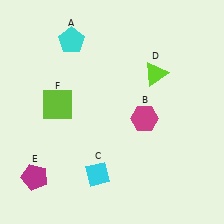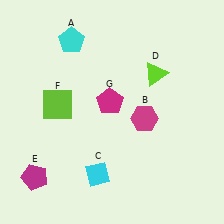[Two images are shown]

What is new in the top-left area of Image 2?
A magenta pentagon (G) was added in the top-left area of Image 2.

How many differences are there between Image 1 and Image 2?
There is 1 difference between the two images.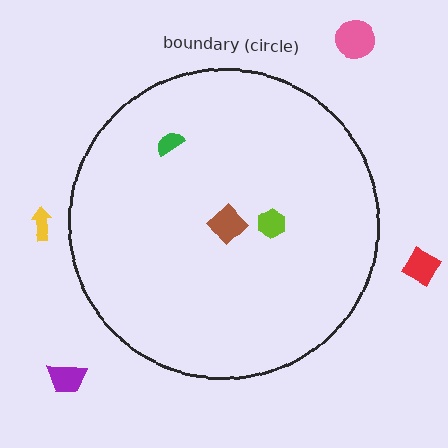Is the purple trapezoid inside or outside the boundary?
Outside.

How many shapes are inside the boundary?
3 inside, 4 outside.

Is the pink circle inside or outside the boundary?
Outside.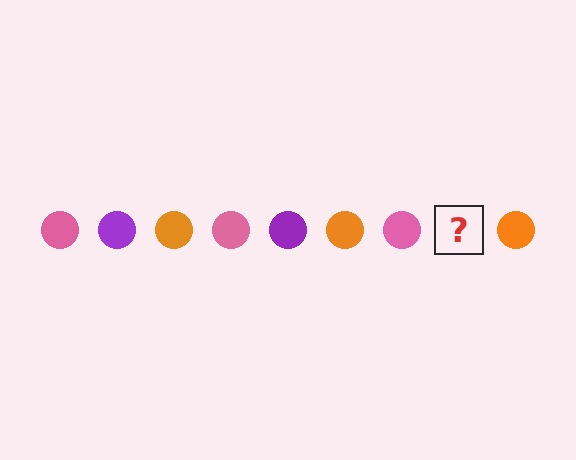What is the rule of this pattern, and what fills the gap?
The rule is that the pattern cycles through pink, purple, orange circles. The gap should be filled with a purple circle.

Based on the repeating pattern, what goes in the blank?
The blank should be a purple circle.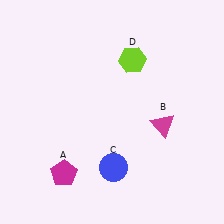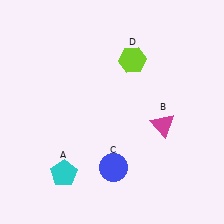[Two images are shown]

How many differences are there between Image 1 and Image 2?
There is 1 difference between the two images.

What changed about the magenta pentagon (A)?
In Image 1, A is magenta. In Image 2, it changed to cyan.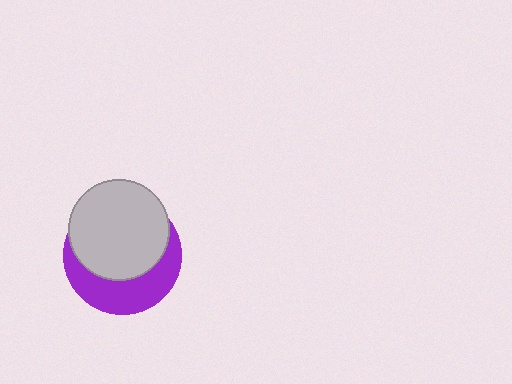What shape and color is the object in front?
The object in front is a light gray circle.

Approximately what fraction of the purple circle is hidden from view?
Roughly 60% of the purple circle is hidden behind the light gray circle.